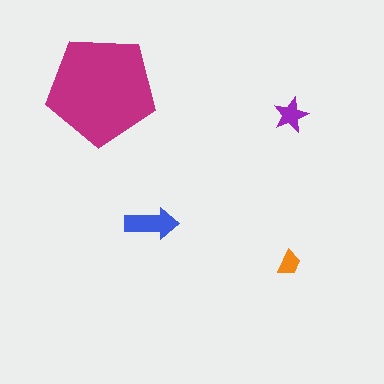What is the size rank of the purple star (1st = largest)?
3rd.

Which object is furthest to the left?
The magenta pentagon is leftmost.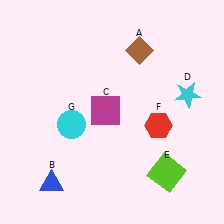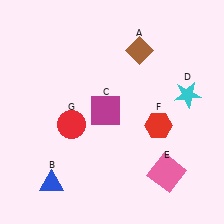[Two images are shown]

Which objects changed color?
E changed from lime to pink. G changed from cyan to red.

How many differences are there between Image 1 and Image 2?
There are 2 differences between the two images.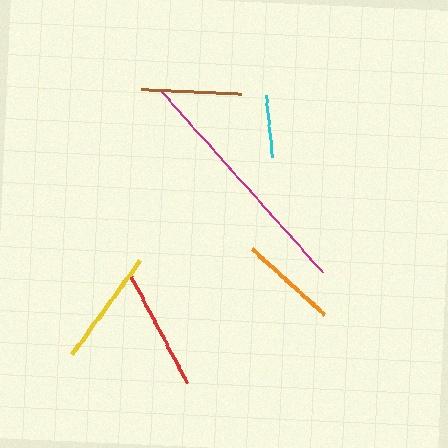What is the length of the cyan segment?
The cyan segment is approximately 62 pixels long.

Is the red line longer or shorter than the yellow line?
The red line is longer than the yellow line.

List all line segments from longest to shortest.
From longest to shortest: magenta, red, yellow, brown, orange, cyan.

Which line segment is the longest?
The magenta line is the longest at approximately 244 pixels.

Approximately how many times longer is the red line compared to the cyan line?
The red line is approximately 1.9 times the length of the cyan line.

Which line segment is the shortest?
The cyan line is the shortest at approximately 62 pixels.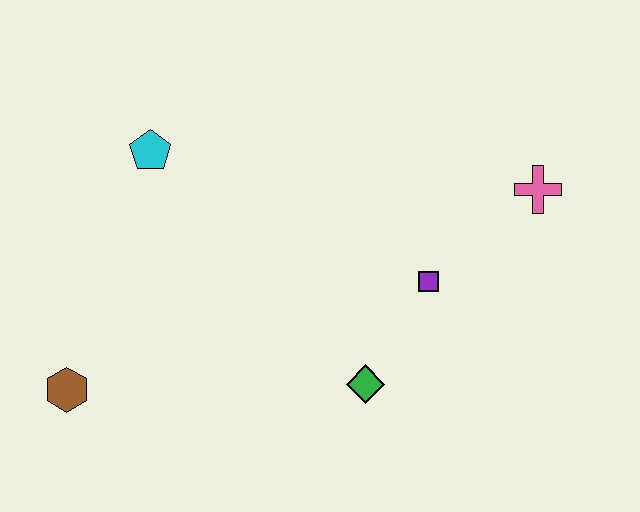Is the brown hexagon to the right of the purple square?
No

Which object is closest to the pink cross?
The purple square is closest to the pink cross.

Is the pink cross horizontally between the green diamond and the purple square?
No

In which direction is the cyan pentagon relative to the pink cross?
The cyan pentagon is to the left of the pink cross.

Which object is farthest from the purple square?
The brown hexagon is farthest from the purple square.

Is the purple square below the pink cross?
Yes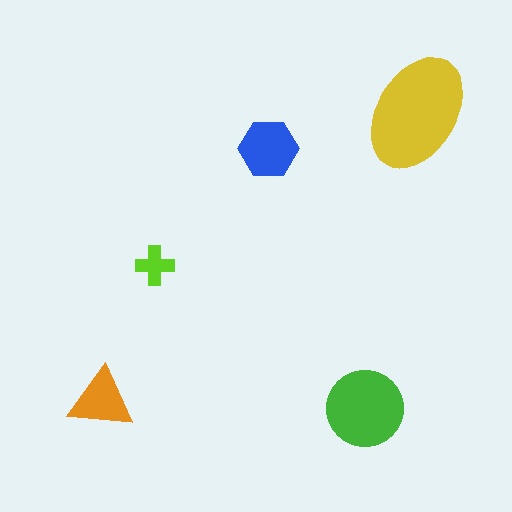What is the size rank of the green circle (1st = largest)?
2nd.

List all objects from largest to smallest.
The yellow ellipse, the green circle, the blue hexagon, the orange triangle, the lime cross.